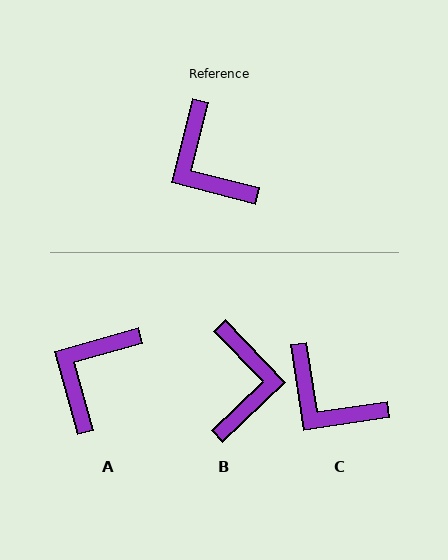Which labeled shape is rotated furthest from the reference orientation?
B, about 148 degrees away.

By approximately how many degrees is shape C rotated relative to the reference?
Approximately 23 degrees counter-clockwise.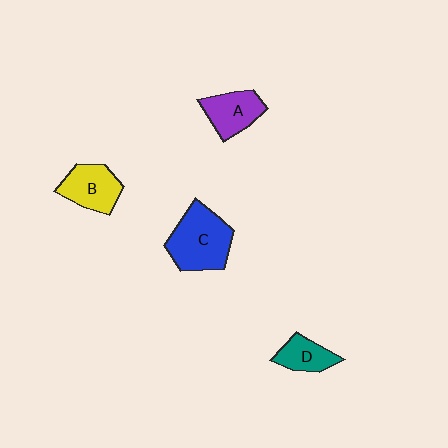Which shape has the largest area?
Shape C (blue).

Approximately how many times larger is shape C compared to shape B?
Approximately 1.5 times.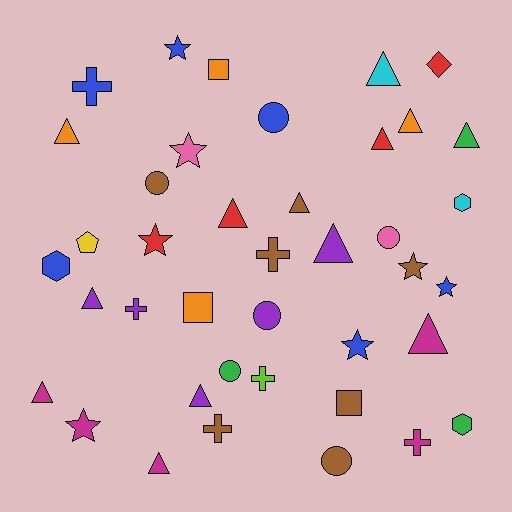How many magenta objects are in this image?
There are 5 magenta objects.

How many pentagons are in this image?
There is 1 pentagon.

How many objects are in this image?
There are 40 objects.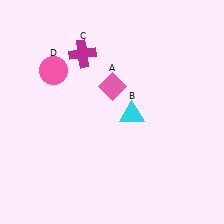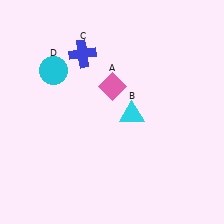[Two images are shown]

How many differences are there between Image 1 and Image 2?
There are 2 differences between the two images.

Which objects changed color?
C changed from magenta to blue. D changed from pink to cyan.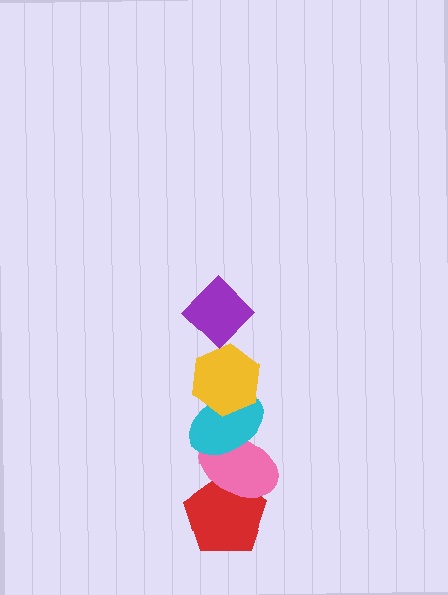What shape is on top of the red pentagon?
The pink ellipse is on top of the red pentagon.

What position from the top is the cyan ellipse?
The cyan ellipse is 3rd from the top.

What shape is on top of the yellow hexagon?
The purple diamond is on top of the yellow hexagon.